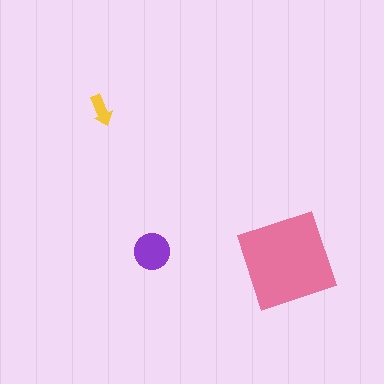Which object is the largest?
The pink square.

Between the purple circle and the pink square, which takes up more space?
The pink square.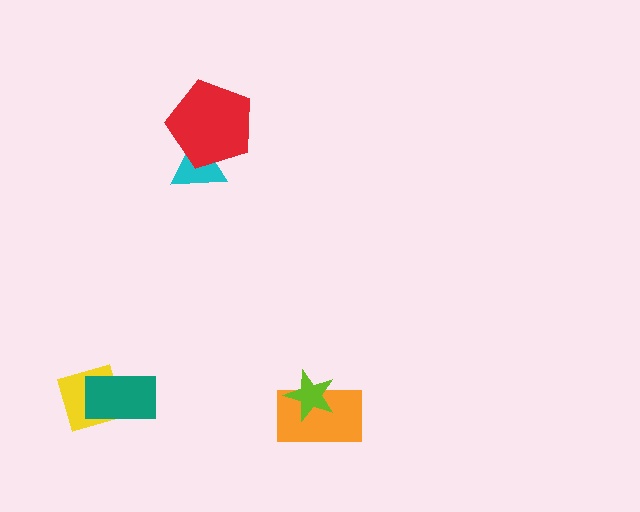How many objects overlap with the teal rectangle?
1 object overlaps with the teal rectangle.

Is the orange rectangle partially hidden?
Yes, it is partially covered by another shape.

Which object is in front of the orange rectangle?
The lime star is in front of the orange rectangle.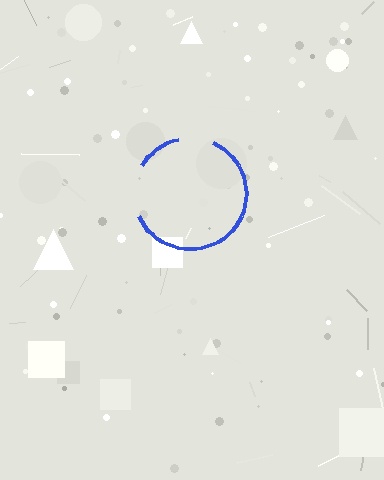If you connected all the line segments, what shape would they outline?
They would outline a circle.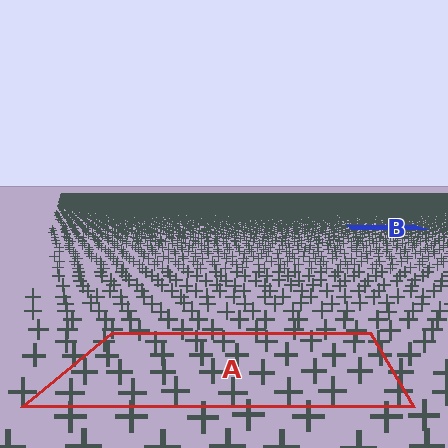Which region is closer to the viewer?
Region A is closer. The texture elements there are larger and more spread out.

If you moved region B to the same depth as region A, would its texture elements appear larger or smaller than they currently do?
They would appear larger. At a closer depth, the same texture elements are projected at a bigger on-screen size.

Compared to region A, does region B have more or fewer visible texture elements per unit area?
Region B has more texture elements per unit area — they are packed more densely because it is farther away.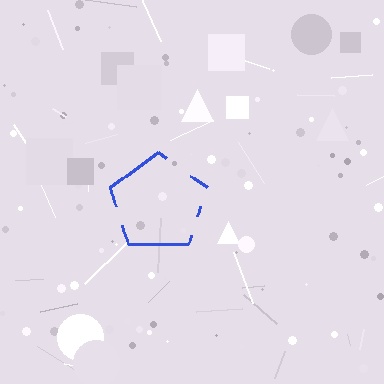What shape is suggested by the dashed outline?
The dashed outline suggests a pentagon.